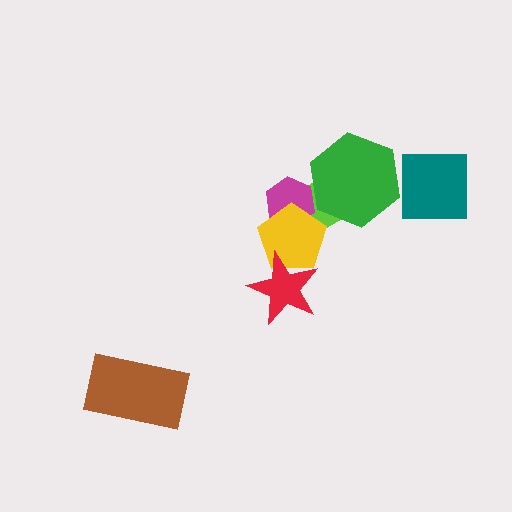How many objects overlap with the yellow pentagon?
3 objects overlap with the yellow pentagon.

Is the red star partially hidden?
No, no other shape covers it.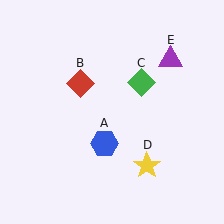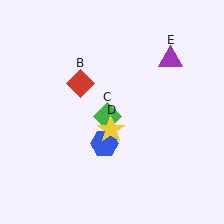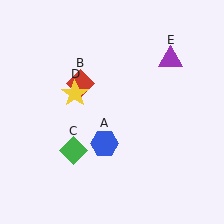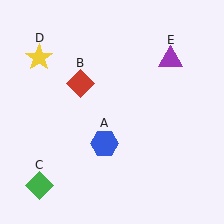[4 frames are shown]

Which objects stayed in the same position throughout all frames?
Blue hexagon (object A) and red diamond (object B) and purple triangle (object E) remained stationary.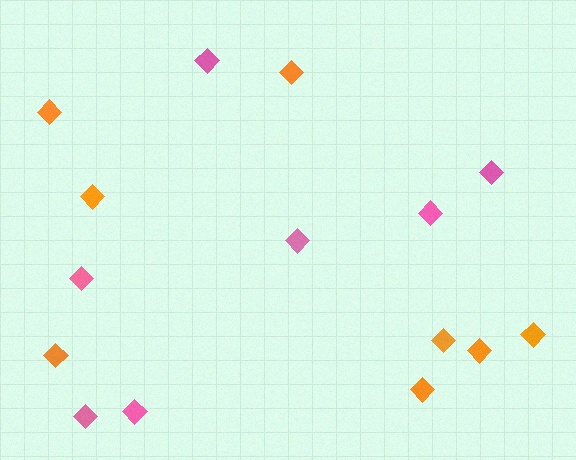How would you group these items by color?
There are 2 groups: one group of pink diamonds (7) and one group of orange diamonds (8).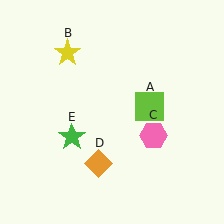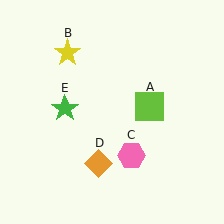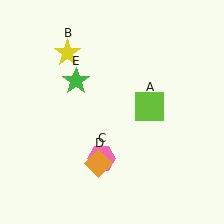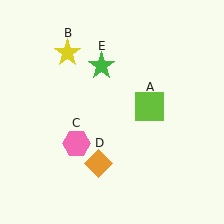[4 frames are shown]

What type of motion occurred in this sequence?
The pink hexagon (object C), green star (object E) rotated clockwise around the center of the scene.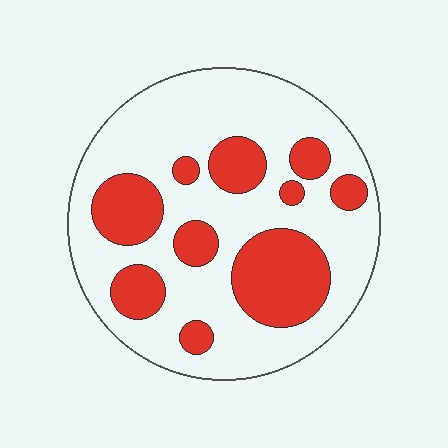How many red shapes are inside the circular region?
10.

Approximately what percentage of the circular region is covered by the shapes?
Approximately 30%.